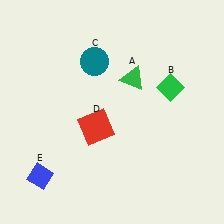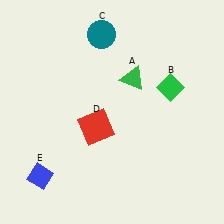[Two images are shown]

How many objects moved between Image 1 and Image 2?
1 object moved between the two images.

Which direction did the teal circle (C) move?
The teal circle (C) moved up.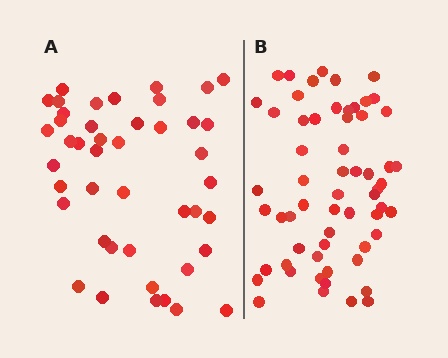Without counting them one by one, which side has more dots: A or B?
Region B (the right region) has more dots.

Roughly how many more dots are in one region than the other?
Region B has approximately 15 more dots than region A.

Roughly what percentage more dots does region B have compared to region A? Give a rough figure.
About 35% more.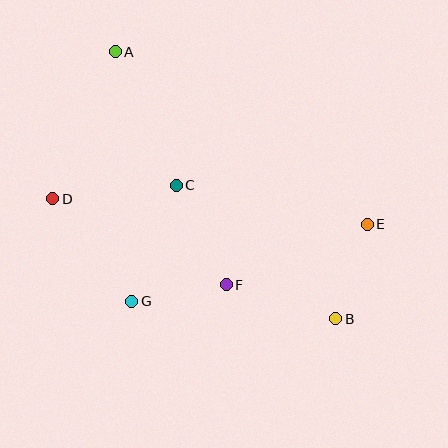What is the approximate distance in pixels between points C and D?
The distance between C and D is approximately 124 pixels.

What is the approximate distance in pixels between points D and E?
The distance between D and E is approximately 315 pixels.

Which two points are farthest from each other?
Points A and B are farthest from each other.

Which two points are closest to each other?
Points F and G are closest to each other.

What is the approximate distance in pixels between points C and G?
The distance between C and G is approximately 125 pixels.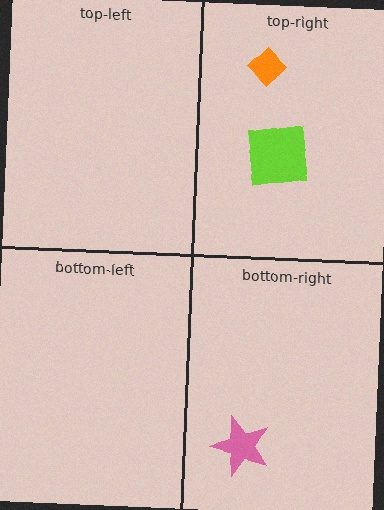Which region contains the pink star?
The bottom-right region.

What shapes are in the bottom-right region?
The pink star.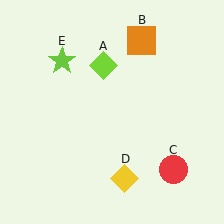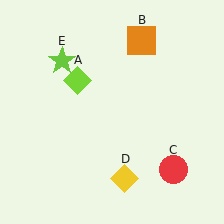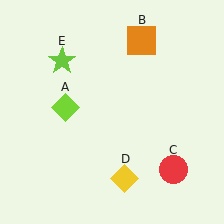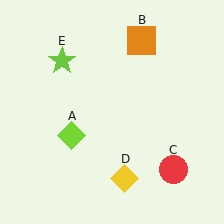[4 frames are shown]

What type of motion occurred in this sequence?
The lime diamond (object A) rotated counterclockwise around the center of the scene.